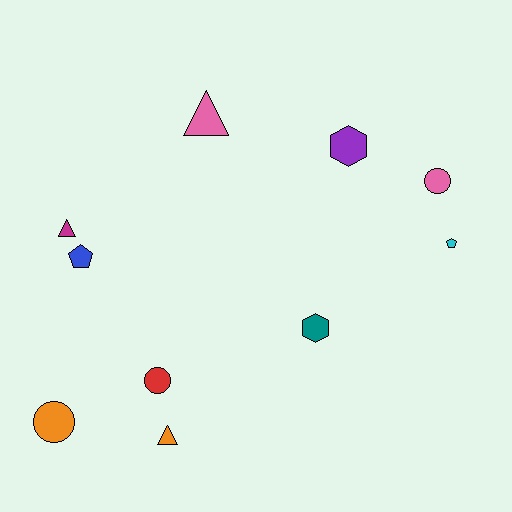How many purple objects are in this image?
There is 1 purple object.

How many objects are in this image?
There are 10 objects.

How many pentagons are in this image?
There are 2 pentagons.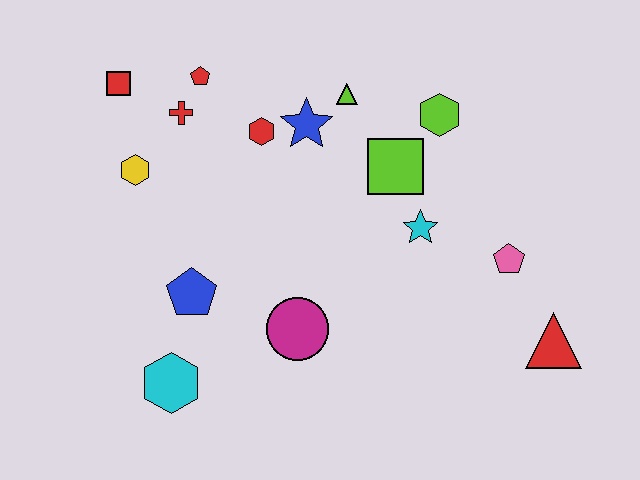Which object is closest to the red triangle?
The pink pentagon is closest to the red triangle.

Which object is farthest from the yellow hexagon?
The red triangle is farthest from the yellow hexagon.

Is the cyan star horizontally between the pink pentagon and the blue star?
Yes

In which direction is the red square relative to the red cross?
The red square is to the left of the red cross.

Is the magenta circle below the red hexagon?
Yes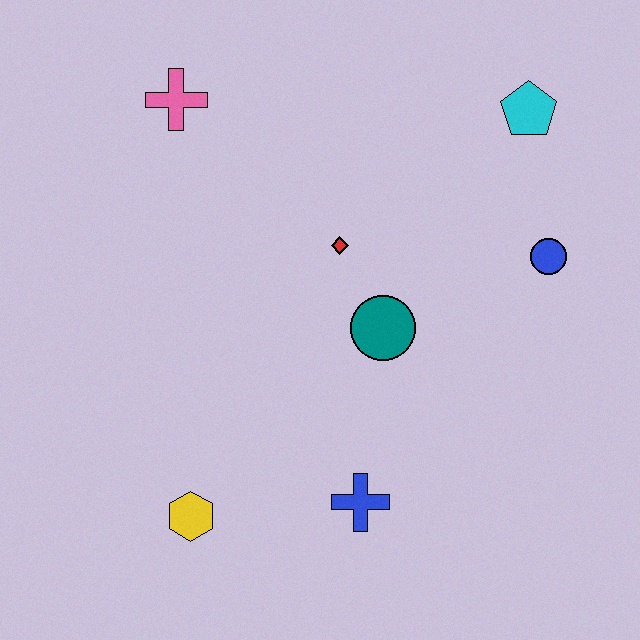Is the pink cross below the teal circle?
No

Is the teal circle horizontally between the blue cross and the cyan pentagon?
Yes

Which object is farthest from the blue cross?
The pink cross is farthest from the blue cross.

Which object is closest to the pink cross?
The red diamond is closest to the pink cross.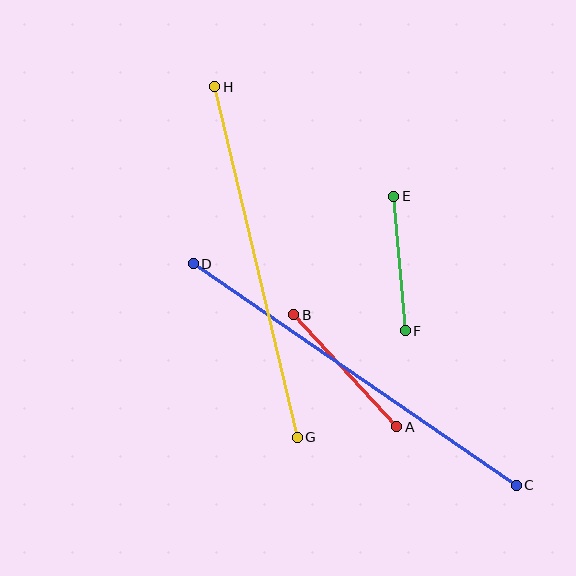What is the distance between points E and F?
The distance is approximately 135 pixels.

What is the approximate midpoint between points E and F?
The midpoint is at approximately (400, 264) pixels.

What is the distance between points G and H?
The distance is approximately 360 pixels.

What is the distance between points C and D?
The distance is approximately 391 pixels.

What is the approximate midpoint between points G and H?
The midpoint is at approximately (256, 262) pixels.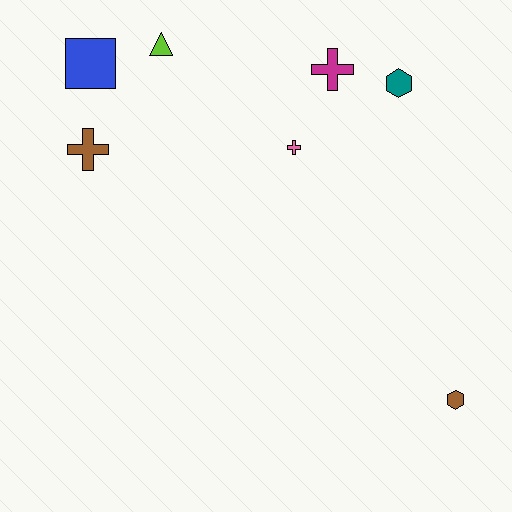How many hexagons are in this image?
There are 2 hexagons.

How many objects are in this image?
There are 7 objects.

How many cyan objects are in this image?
There are no cyan objects.